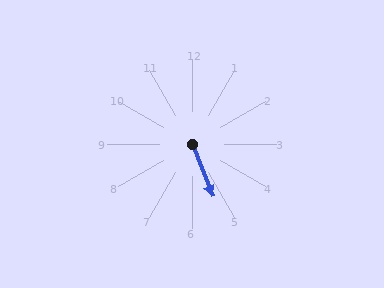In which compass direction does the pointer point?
South.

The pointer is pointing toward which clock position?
Roughly 5 o'clock.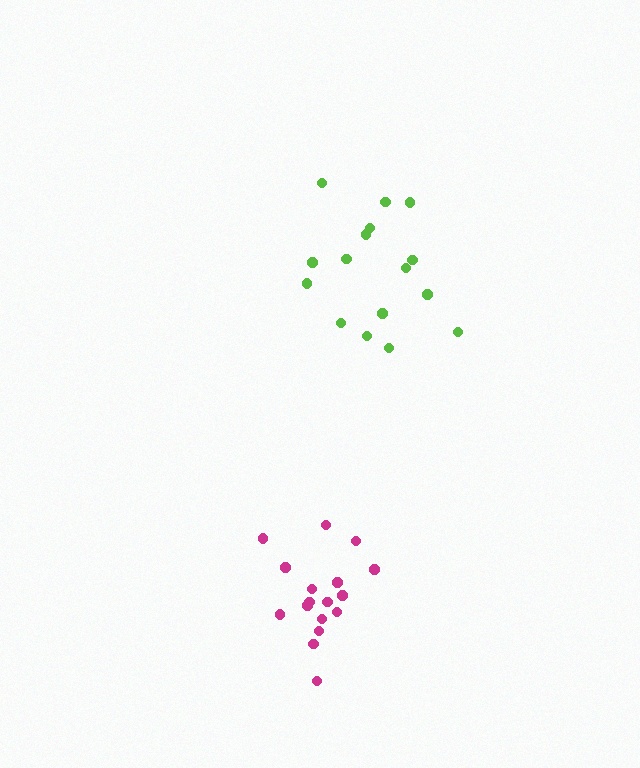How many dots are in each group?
Group 1: 16 dots, Group 2: 17 dots (33 total).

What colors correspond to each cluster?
The clusters are colored: lime, magenta.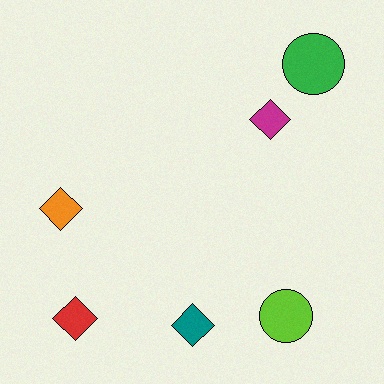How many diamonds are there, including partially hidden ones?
There are 4 diamonds.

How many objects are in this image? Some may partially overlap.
There are 6 objects.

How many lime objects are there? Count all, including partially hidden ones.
There is 1 lime object.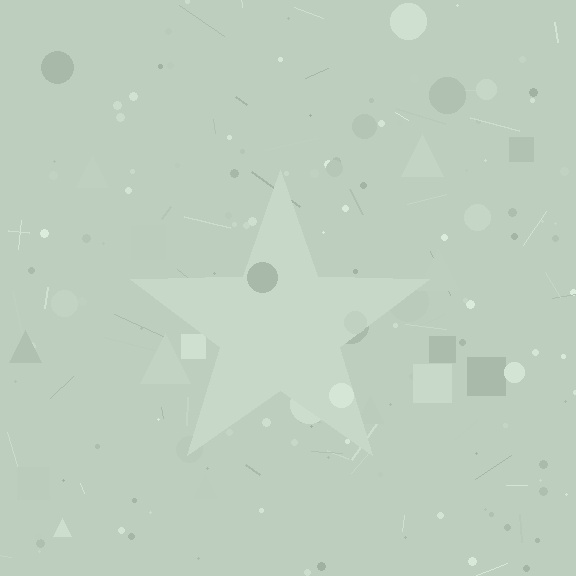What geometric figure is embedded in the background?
A star is embedded in the background.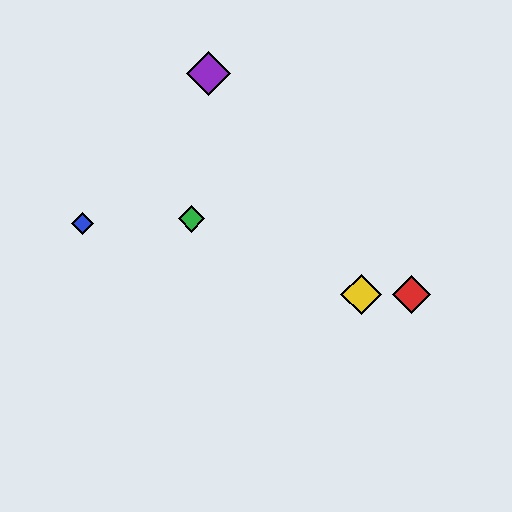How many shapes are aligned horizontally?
2 shapes (the red diamond, the yellow diamond) are aligned horizontally.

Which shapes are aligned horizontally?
The red diamond, the yellow diamond are aligned horizontally.